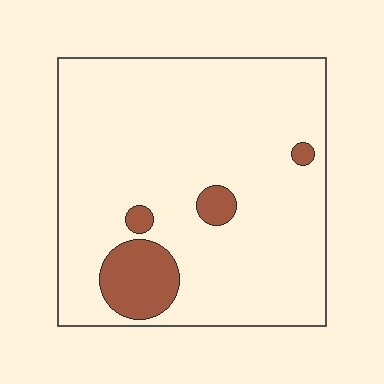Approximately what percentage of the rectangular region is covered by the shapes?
Approximately 10%.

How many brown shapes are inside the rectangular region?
4.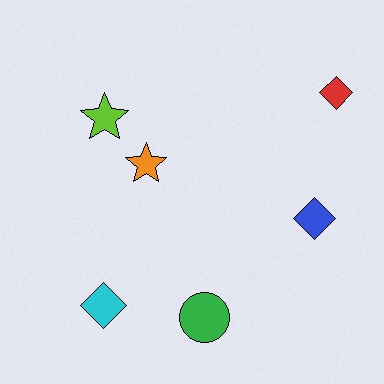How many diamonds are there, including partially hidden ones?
There are 3 diamonds.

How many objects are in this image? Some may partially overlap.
There are 6 objects.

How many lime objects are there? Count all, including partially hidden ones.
There is 1 lime object.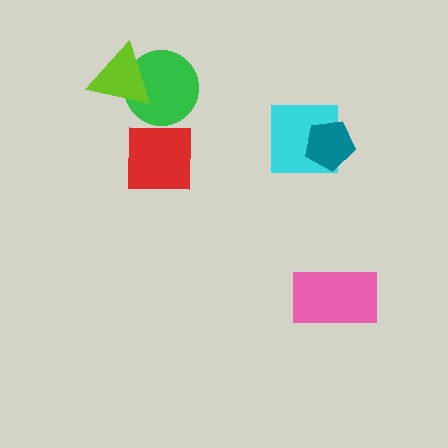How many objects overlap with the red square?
0 objects overlap with the red square.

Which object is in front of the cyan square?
The teal pentagon is in front of the cyan square.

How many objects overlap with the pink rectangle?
0 objects overlap with the pink rectangle.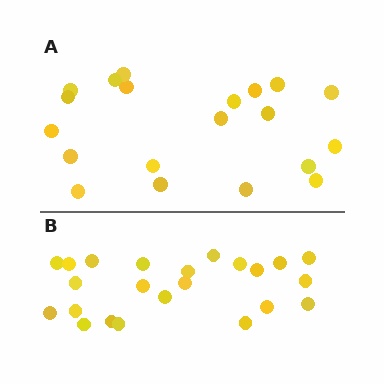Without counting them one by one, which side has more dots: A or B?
Region B (the bottom region) has more dots.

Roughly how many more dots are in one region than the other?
Region B has just a few more — roughly 2 or 3 more dots than region A.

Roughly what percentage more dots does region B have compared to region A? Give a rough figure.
About 15% more.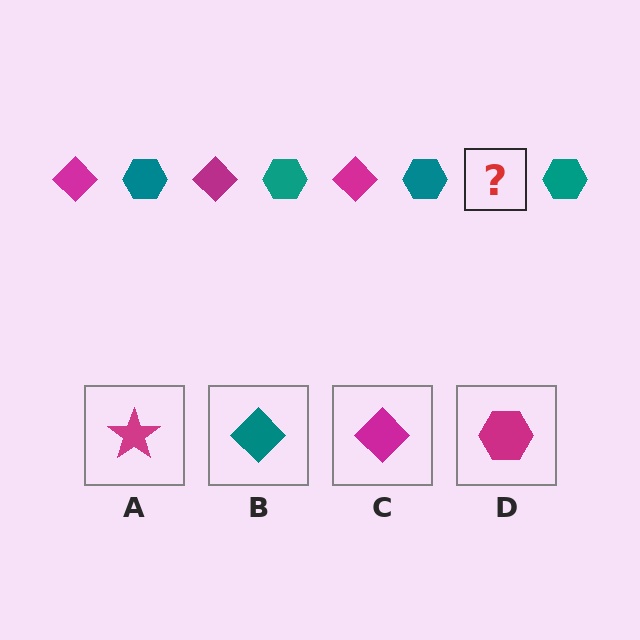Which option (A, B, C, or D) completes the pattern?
C.